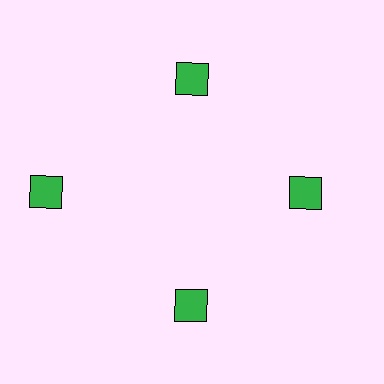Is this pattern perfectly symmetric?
No. The 4 green squares are arranged in a ring, but one element near the 9 o'clock position is pushed outward from the center, breaking the 4-fold rotational symmetry.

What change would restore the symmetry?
The symmetry would be restored by moving it inward, back onto the ring so that all 4 squares sit at equal angles and equal distance from the center.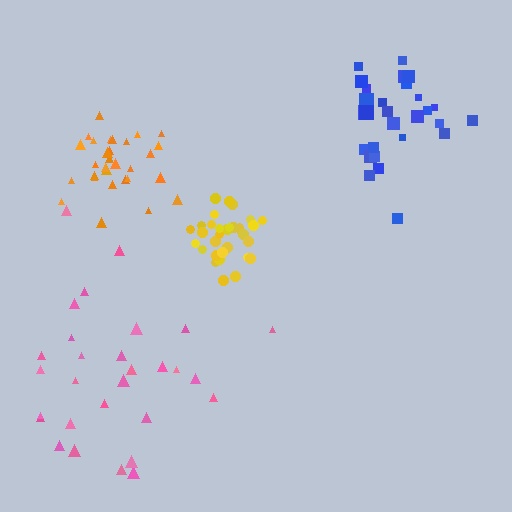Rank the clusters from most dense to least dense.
yellow, orange, blue, pink.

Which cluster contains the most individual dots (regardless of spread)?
Yellow (32).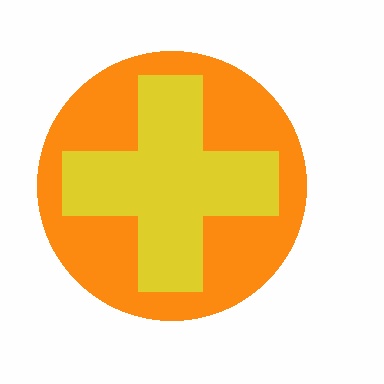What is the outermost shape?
The orange circle.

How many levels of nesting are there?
2.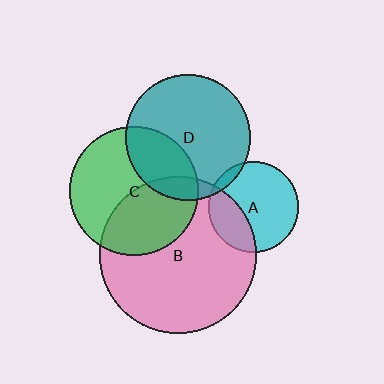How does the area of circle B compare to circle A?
Approximately 3.0 times.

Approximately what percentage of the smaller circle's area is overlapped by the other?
Approximately 30%.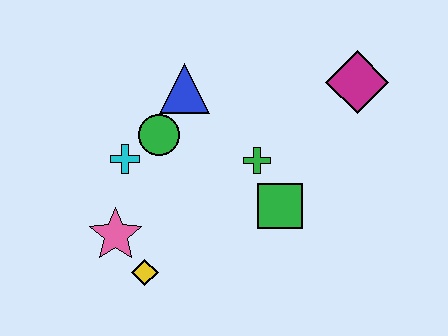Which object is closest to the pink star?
The yellow diamond is closest to the pink star.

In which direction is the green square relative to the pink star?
The green square is to the right of the pink star.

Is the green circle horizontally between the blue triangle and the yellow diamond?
Yes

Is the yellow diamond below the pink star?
Yes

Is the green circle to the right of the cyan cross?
Yes